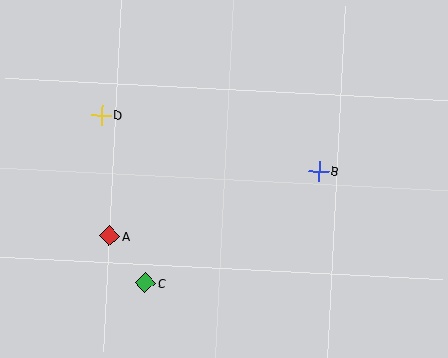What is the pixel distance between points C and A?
The distance between C and A is 59 pixels.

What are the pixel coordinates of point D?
Point D is at (101, 115).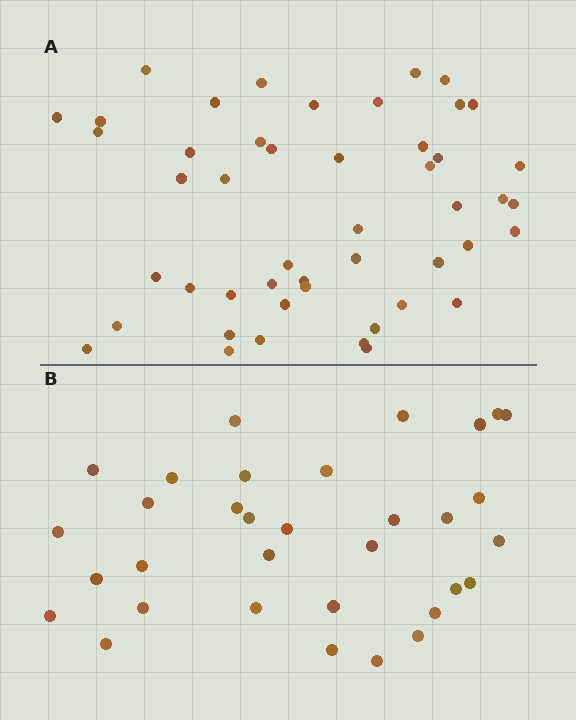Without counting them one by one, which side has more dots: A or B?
Region A (the top region) has more dots.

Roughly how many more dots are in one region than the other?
Region A has approximately 15 more dots than region B.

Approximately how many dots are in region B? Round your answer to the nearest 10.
About 30 dots. (The exact count is 33, which rounds to 30.)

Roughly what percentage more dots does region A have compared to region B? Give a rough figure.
About 45% more.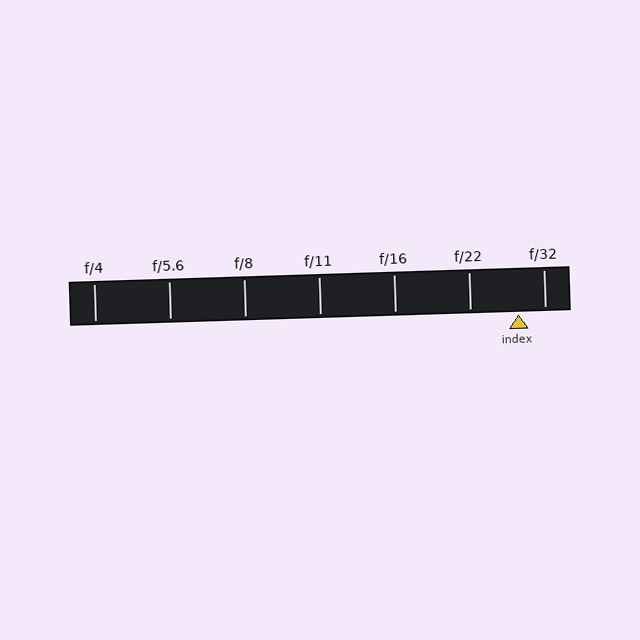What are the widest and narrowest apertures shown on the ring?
The widest aperture shown is f/4 and the narrowest is f/32.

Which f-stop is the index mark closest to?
The index mark is closest to f/32.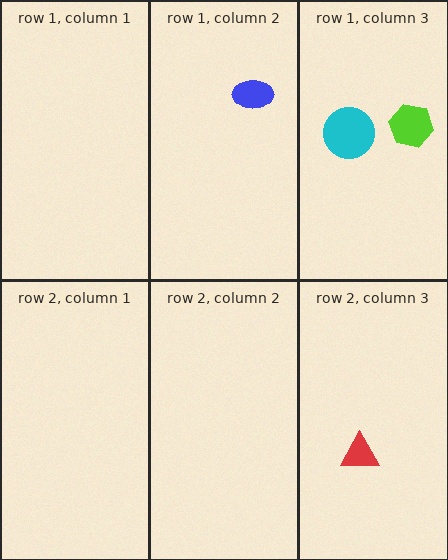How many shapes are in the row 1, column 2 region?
1.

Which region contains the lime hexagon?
The row 1, column 3 region.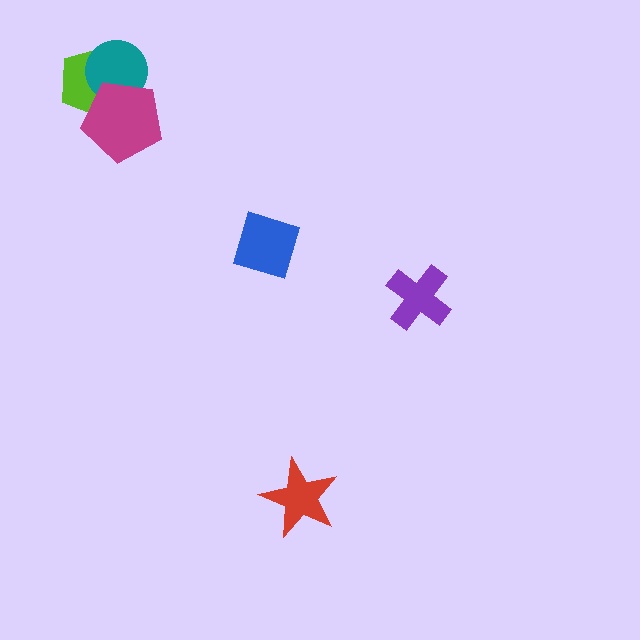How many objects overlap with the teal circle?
2 objects overlap with the teal circle.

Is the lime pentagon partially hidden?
Yes, it is partially covered by another shape.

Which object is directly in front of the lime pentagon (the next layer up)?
The teal circle is directly in front of the lime pentagon.